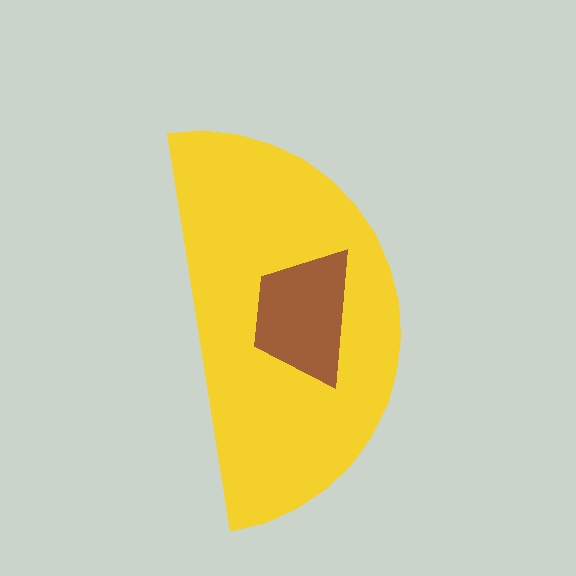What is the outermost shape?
The yellow semicircle.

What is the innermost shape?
The brown trapezoid.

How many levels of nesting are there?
2.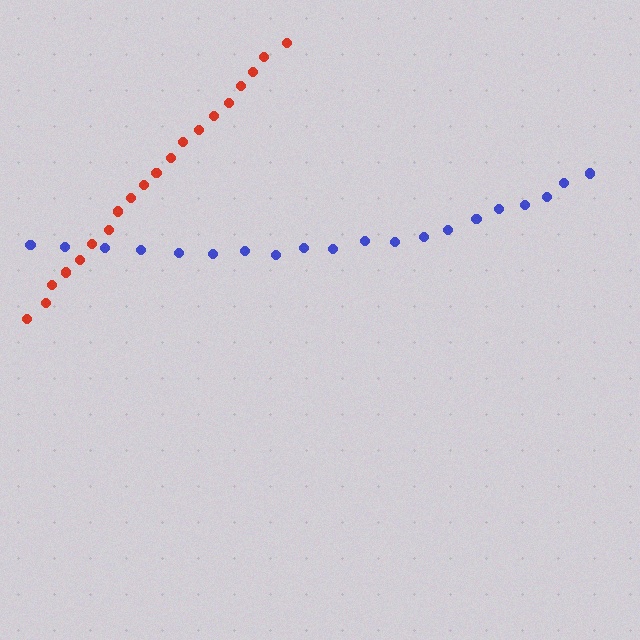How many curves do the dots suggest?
There are 2 distinct paths.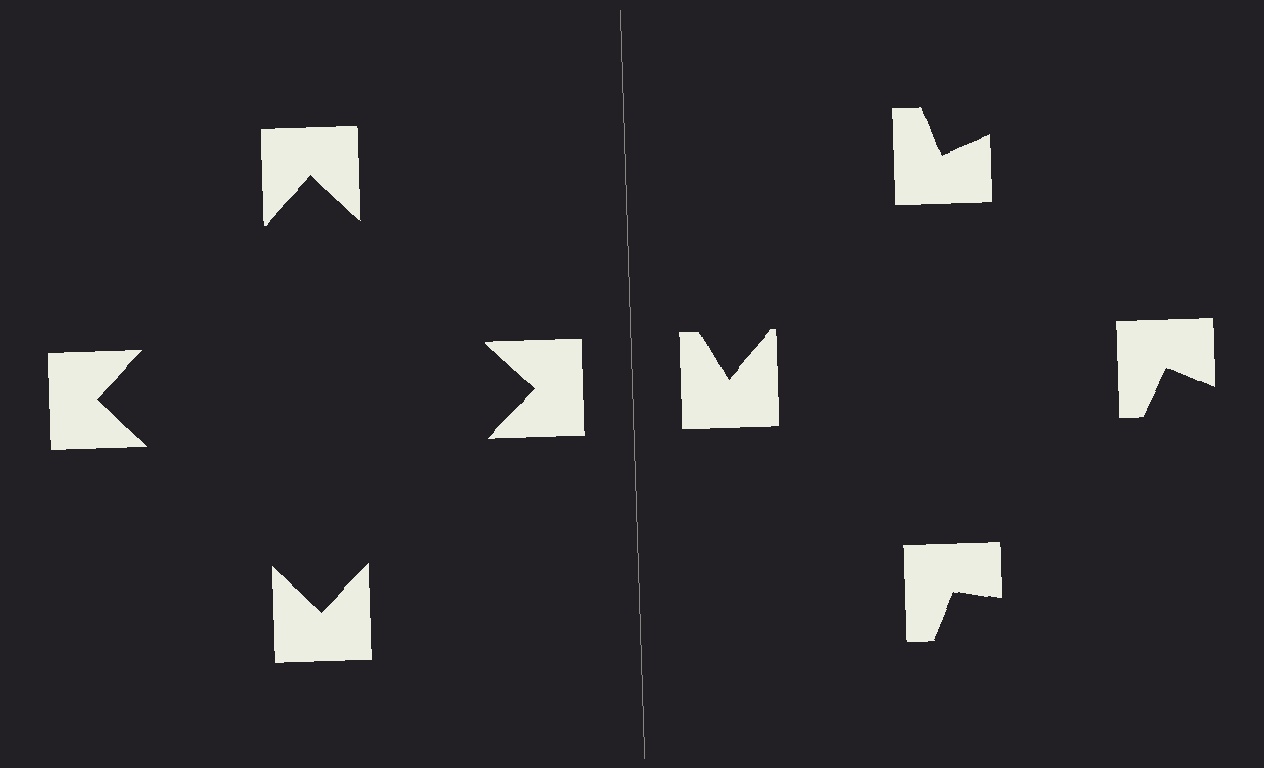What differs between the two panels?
The notched squares are positioned identically on both sides; only the wedge orientations differ. On the left they align to a square; on the right they are misaligned.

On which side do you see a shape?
An illusory square appears on the left side. On the right side the wedge cuts are rotated, so no coherent shape forms.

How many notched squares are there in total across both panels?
8 — 4 on each side.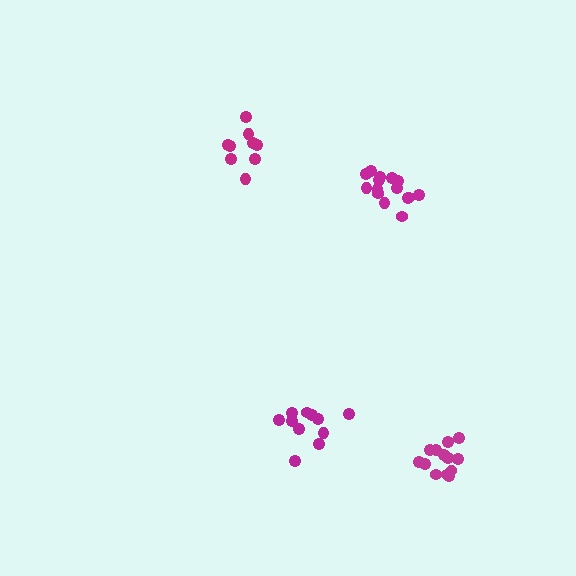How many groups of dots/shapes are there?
There are 4 groups.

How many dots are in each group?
Group 1: 13 dots, Group 2: 15 dots, Group 3: 11 dots, Group 4: 9 dots (48 total).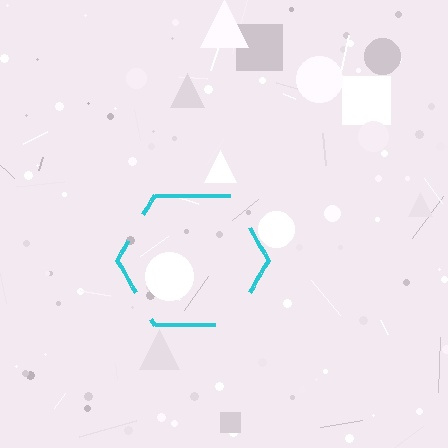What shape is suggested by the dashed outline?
The dashed outline suggests a hexagon.